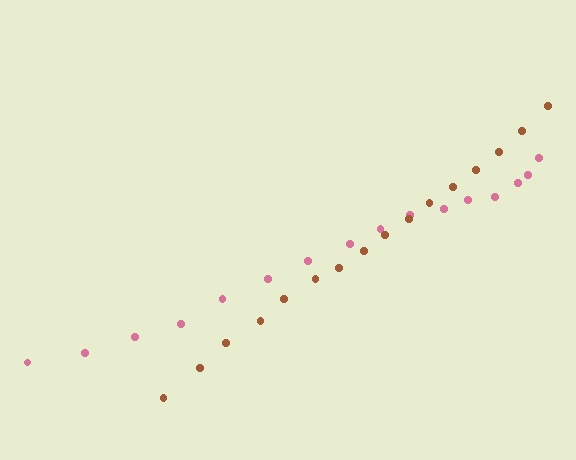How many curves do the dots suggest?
There are 2 distinct paths.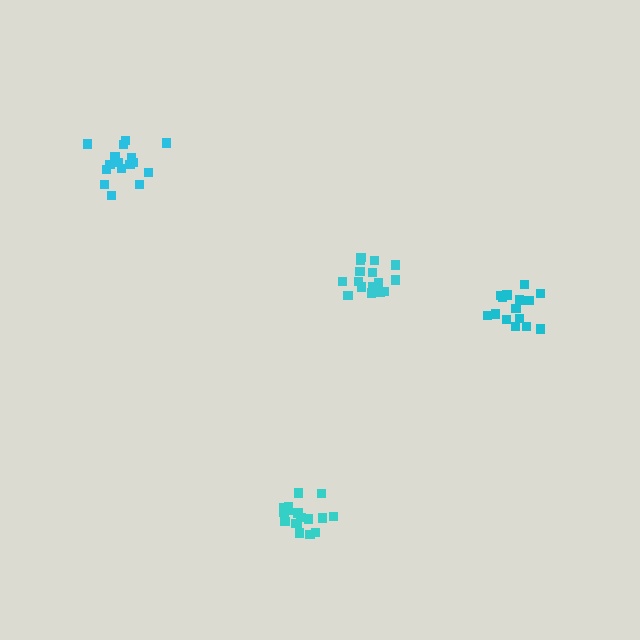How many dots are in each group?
Group 1: 18 dots, Group 2: 15 dots, Group 3: 16 dots, Group 4: 18 dots (67 total).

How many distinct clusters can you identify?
There are 4 distinct clusters.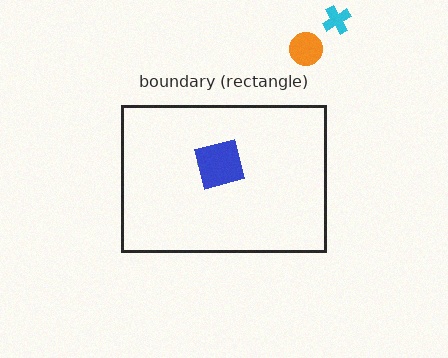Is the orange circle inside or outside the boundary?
Outside.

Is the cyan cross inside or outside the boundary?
Outside.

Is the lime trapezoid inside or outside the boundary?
Inside.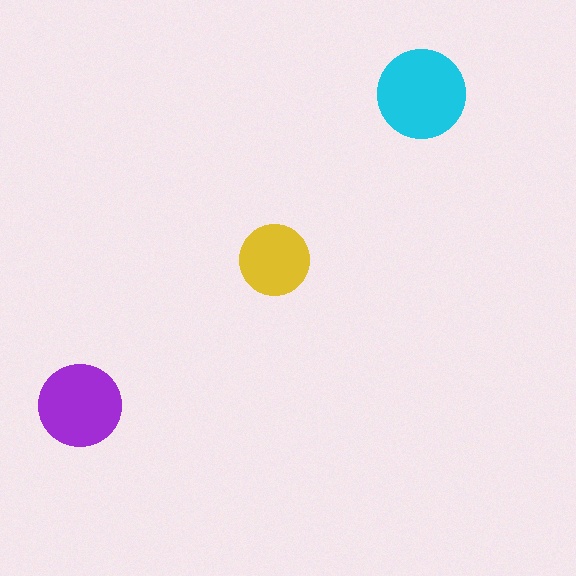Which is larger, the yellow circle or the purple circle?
The purple one.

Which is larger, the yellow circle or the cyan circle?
The cyan one.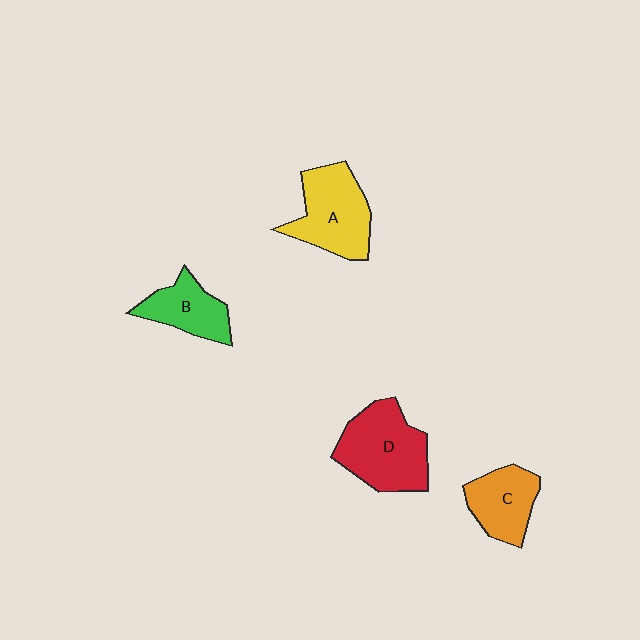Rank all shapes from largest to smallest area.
From largest to smallest: D (red), A (yellow), C (orange), B (green).